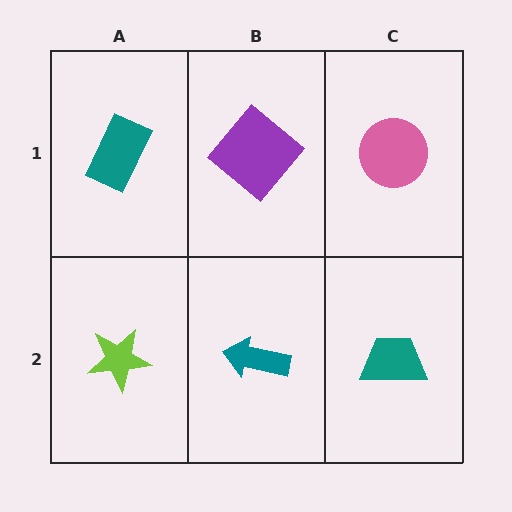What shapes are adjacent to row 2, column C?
A pink circle (row 1, column C), a teal arrow (row 2, column B).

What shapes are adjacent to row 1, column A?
A lime star (row 2, column A), a purple diamond (row 1, column B).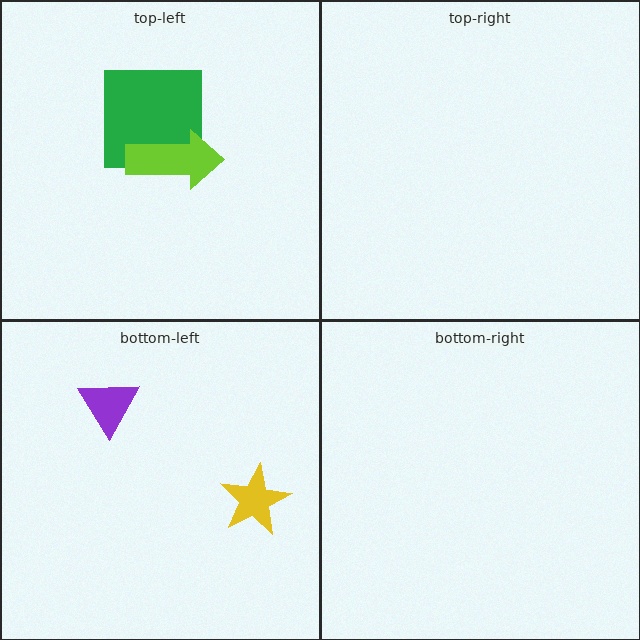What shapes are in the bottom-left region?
The purple triangle, the yellow star.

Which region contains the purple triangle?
The bottom-left region.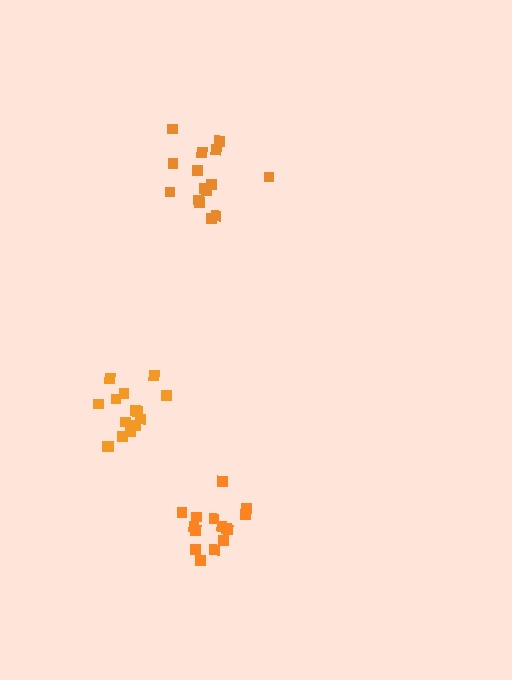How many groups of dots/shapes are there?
There are 3 groups.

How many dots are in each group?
Group 1: 15 dots, Group 2: 15 dots, Group 3: 16 dots (46 total).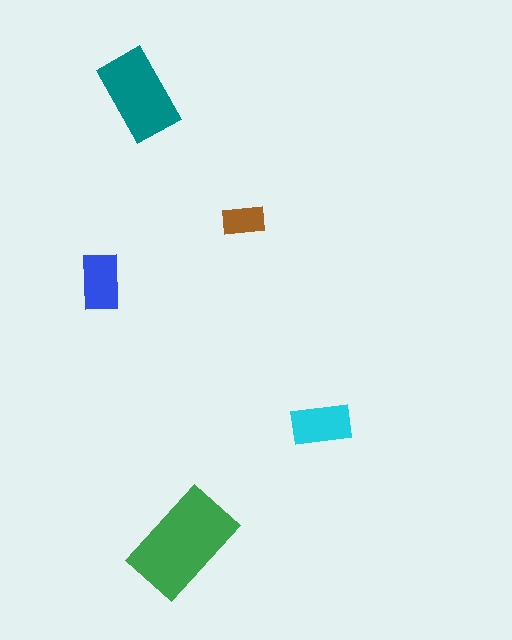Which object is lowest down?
The green rectangle is bottommost.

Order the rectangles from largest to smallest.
the green one, the teal one, the cyan one, the blue one, the brown one.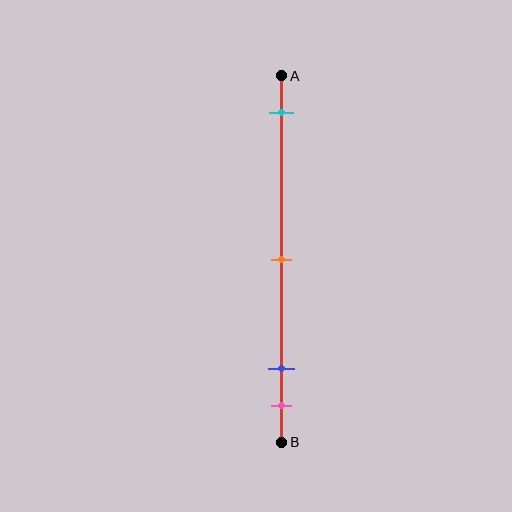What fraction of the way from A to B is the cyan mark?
The cyan mark is approximately 10% (0.1) of the way from A to B.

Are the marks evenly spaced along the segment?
No, the marks are not evenly spaced.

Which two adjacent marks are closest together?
The blue and pink marks are the closest adjacent pair.